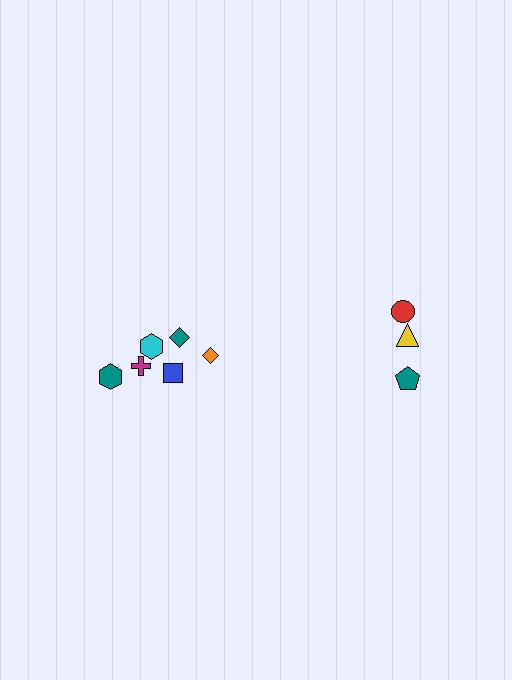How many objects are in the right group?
There are 3 objects.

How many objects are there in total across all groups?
There are 9 objects.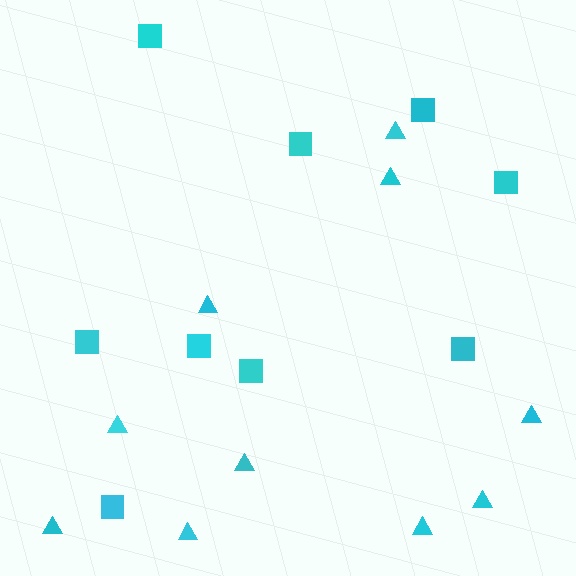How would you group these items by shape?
There are 2 groups: one group of triangles (10) and one group of squares (9).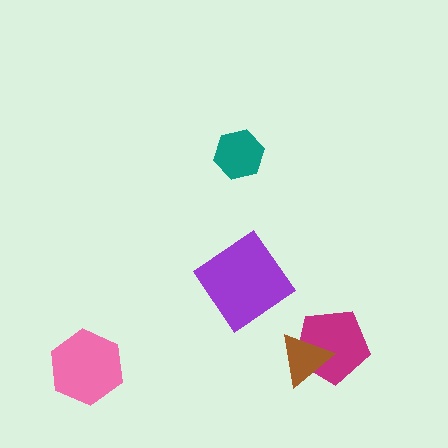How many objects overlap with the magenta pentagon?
1 object overlaps with the magenta pentagon.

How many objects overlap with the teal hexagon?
0 objects overlap with the teal hexagon.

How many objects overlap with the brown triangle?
1 object overlaps with the brown triangle.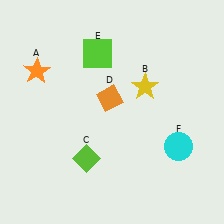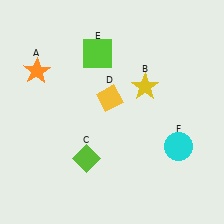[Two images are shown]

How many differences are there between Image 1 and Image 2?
There is 1 difference between the two images.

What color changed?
The diamond (D) changed from orange in Image 1 to yellow in Image 2.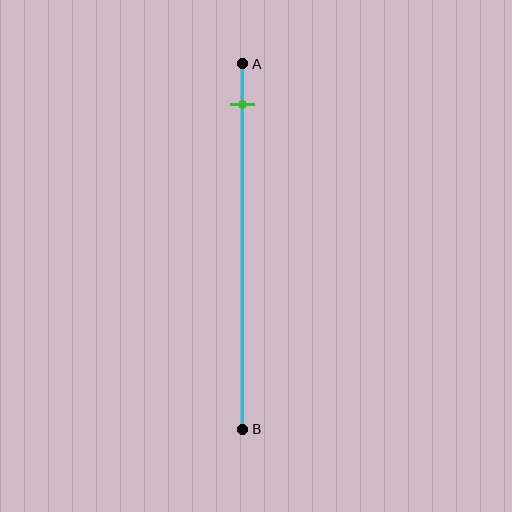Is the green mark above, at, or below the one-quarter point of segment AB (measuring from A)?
The green mark is above the one-quarter point of segment AB.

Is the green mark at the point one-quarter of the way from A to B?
No, the mark is at about 10% from A, not at the 25% one-quarter point.